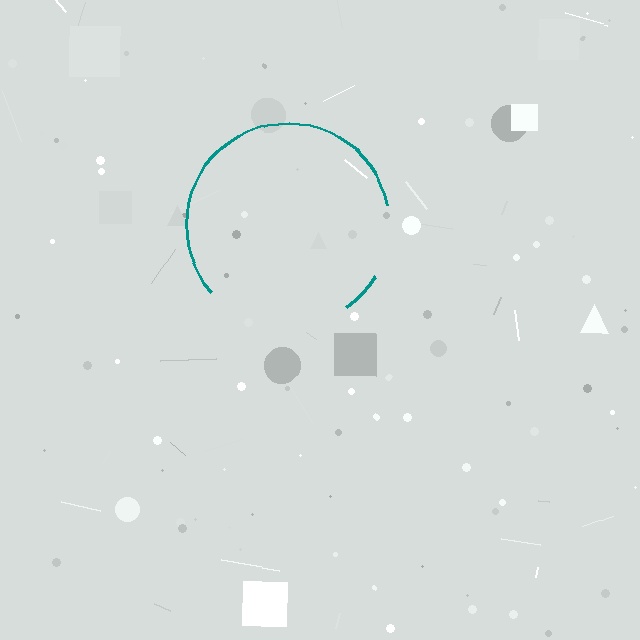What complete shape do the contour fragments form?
The contour fragments form a circle.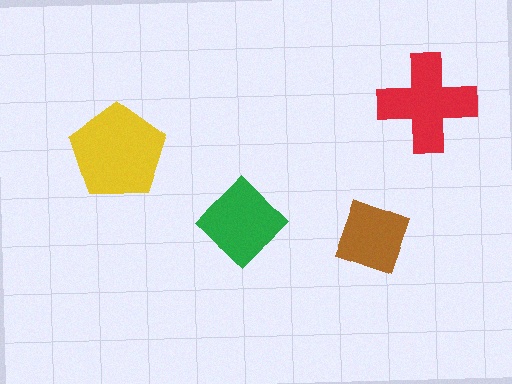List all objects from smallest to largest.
The brown diamond, the green diamond, the red cross, the yellow pentagon.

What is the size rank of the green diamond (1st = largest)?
3rd.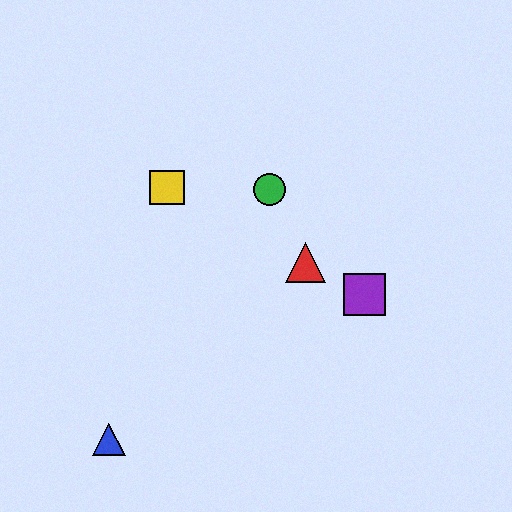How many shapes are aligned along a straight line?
3 shapes (the red triangle, the yellow square, the purple square) are aligned along a straight line.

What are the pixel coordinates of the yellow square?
The yellow square is at (167, 187).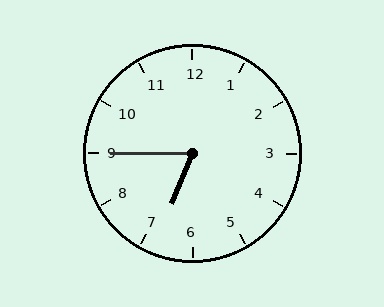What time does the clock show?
6:45.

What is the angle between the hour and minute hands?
Approximately 68 degrees.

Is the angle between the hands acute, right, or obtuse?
It is acute.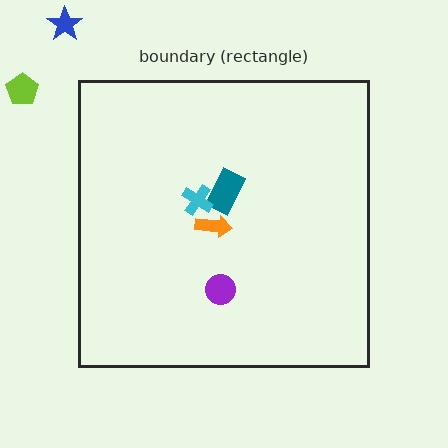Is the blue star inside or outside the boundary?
Outside.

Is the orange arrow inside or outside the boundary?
Inside.